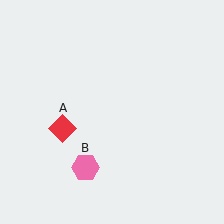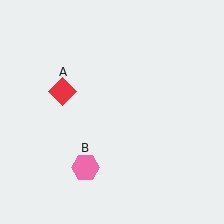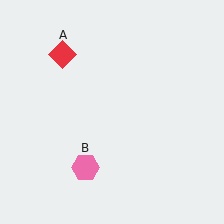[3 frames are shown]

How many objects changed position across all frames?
1 object changed position: red diamond (object A).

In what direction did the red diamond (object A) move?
The red diamond (object A) moved up.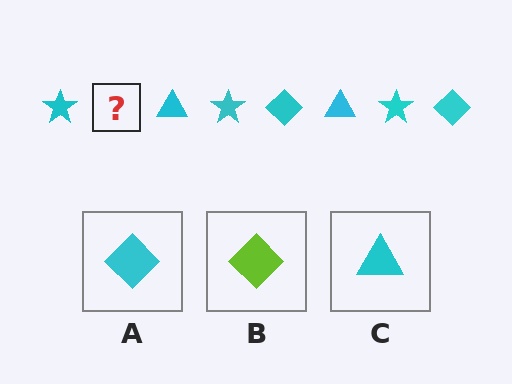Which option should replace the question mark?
Option A.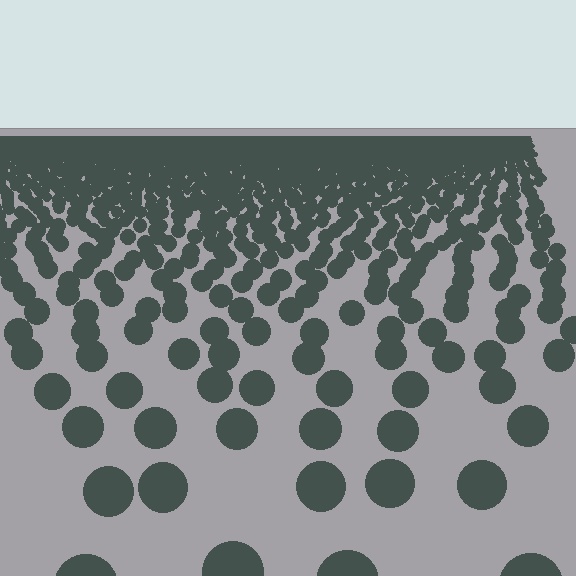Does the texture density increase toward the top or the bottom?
Density increases toward the top.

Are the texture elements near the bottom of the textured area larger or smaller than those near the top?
Larger. Near the bottom, elements are closer to the viewer and appear at a bigger on-screen size.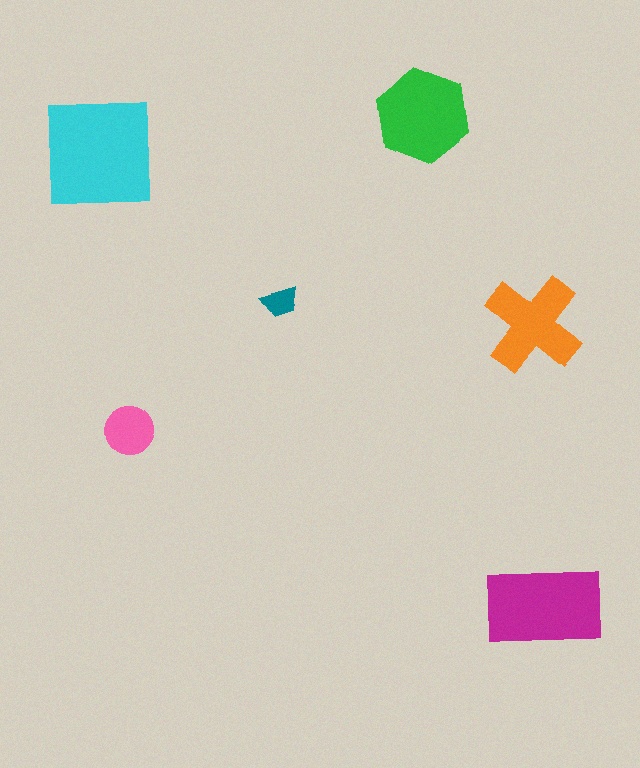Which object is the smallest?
The teal trapezoid.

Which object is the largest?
The cyan square.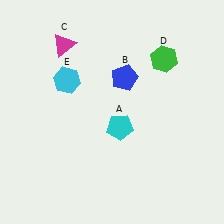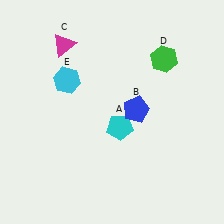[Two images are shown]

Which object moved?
The blue pentagon (B) moved down.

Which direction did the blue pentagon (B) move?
The blue pentagon (B) moved down.